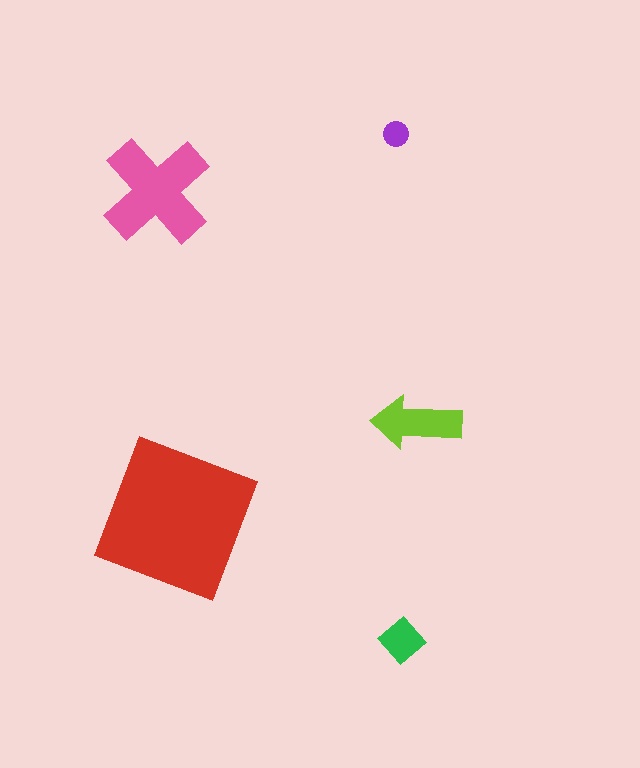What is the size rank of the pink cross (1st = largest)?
2nd.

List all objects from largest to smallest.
The red square, the pink cross, the lime arrow, the green diamond, the purple circle.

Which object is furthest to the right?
The lime arrow is rightmost.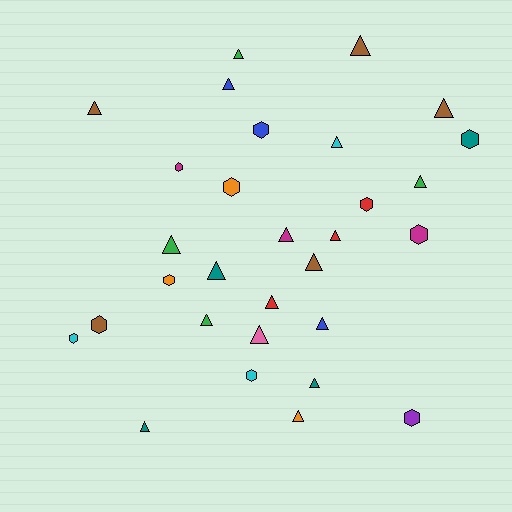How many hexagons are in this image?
There are 11 hexagons.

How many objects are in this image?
There are 30 objects.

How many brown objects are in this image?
There are 5 brown objects.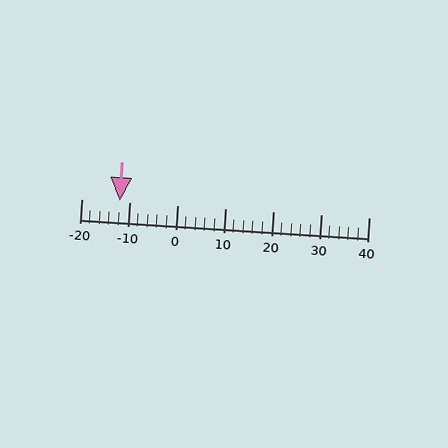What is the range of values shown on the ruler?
The ruler shows values from -20 to 40.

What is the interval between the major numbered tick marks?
The major tick marks are spaced 10 units apart.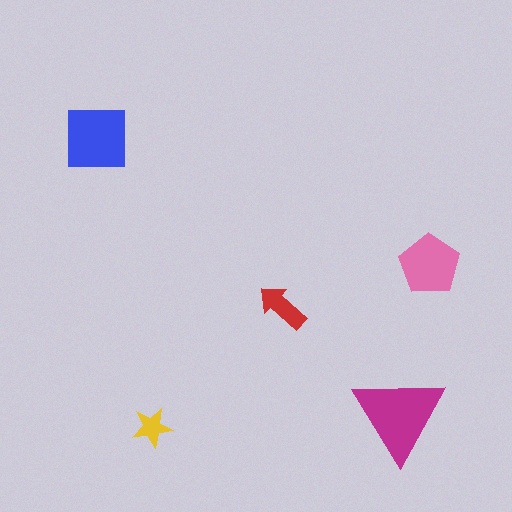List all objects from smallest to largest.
The yellow star, the red arrow, the pink pentagon, the blue square, the magenta triangle.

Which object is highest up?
The blue square is topmost.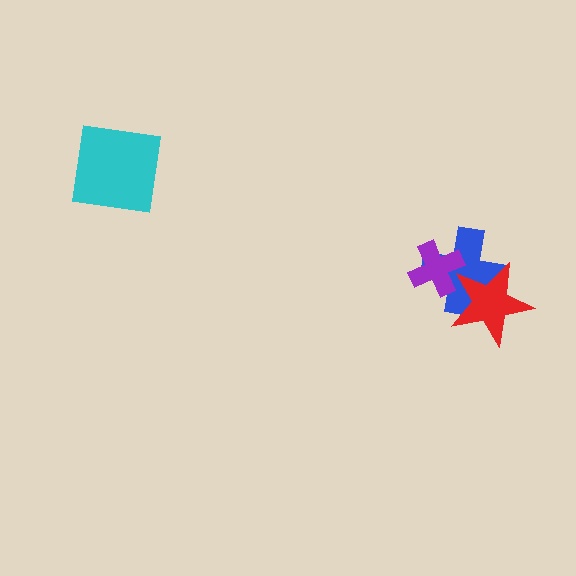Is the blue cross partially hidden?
Yes, it is partially covered by another shape.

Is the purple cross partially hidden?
Yes, it is partially covered by another shape.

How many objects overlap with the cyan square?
0 objects overlap with the cyan square.